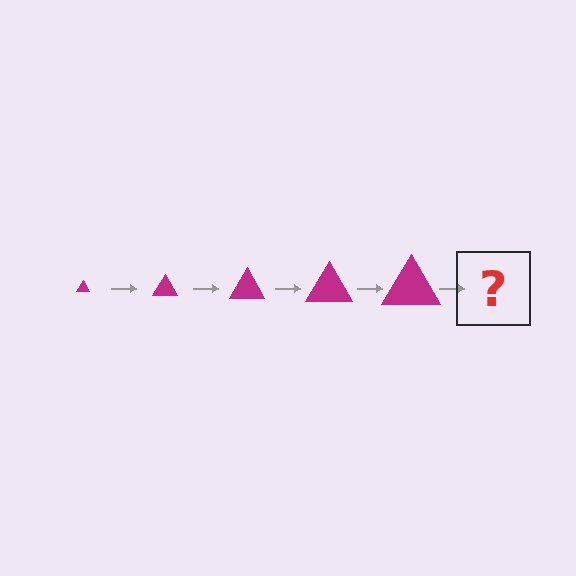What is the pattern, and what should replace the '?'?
The pattern is that the triangle gets progressively larger each step. The '?' should be a magenta triangle, larger than the previous one.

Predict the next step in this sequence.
The next step is a magenta triangle, larger than the previous one.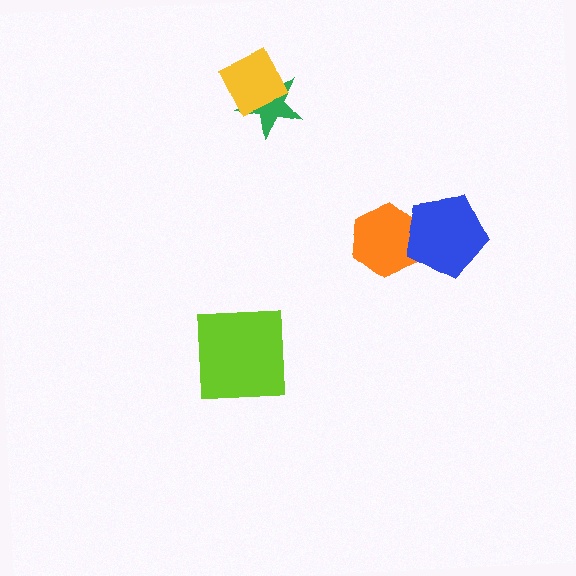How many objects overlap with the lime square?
0 objects overlap with the lime square.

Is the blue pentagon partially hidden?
No, no other shape covers it.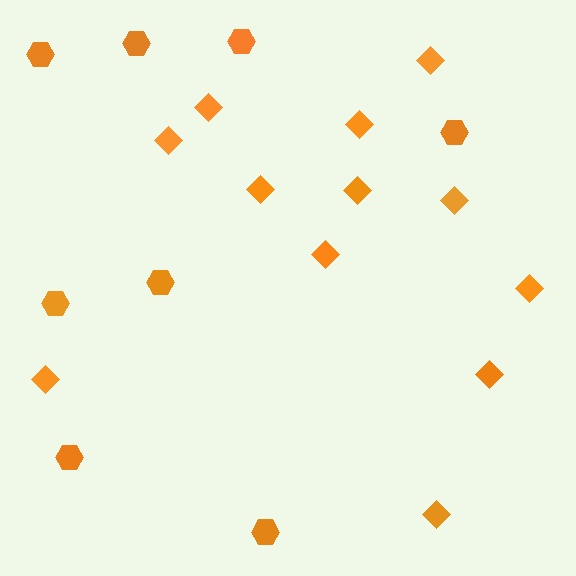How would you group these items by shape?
There are 2 groups: one group of hexagons (8) and one group of diamonds (12).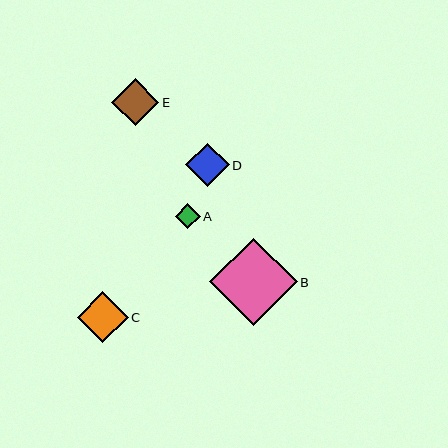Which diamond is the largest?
Diamond B is the largest with a size of approximately 87 pixels.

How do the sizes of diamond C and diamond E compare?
Diamond C and diamond E are approximately the same size.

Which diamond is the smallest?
Diamond A is the smallest with a size of approximately 25 pixels.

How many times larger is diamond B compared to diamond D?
Diamond B is approximately 2.0 times the size of diamond D.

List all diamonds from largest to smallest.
From largest to smallest: B, C, E, D, A.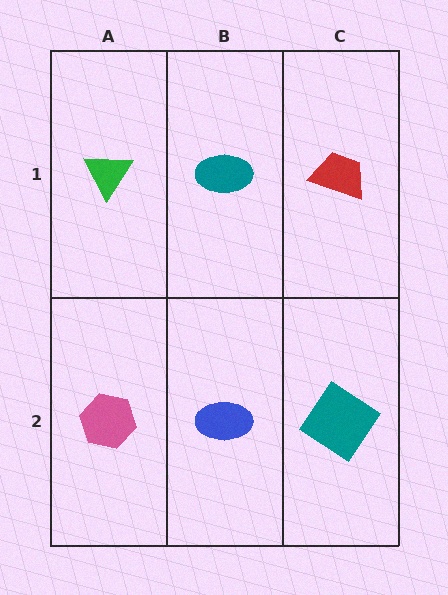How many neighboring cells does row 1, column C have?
2.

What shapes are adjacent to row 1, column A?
A pink hexagon (row 2, column A), a teal ellipse (row 1, column B).